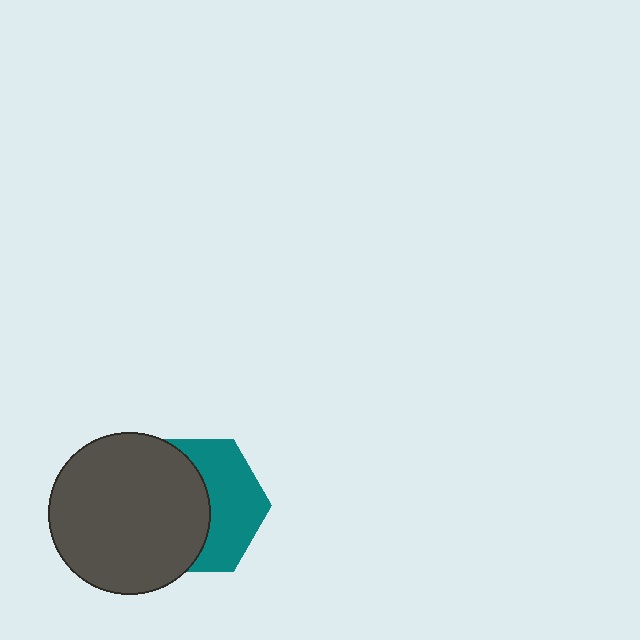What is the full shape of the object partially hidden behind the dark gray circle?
The partially hidden object is a teal hexagon.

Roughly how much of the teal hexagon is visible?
About half of it is visible (roughly 46%).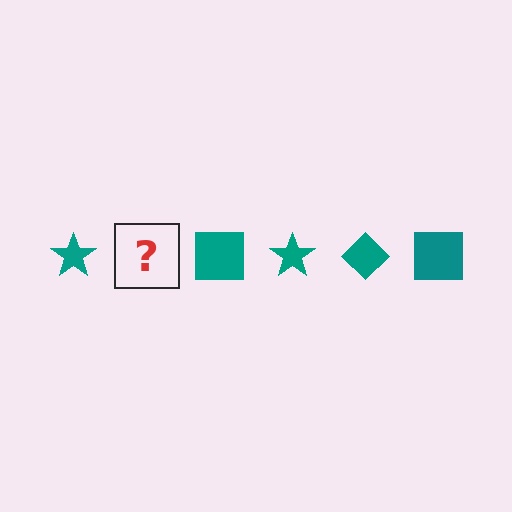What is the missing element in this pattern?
The missing element is a teal diamond.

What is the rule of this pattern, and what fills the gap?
The rule is that the pattern cycles through star, diamond, square shapes in teal. The gap should be filled with a teal diamond.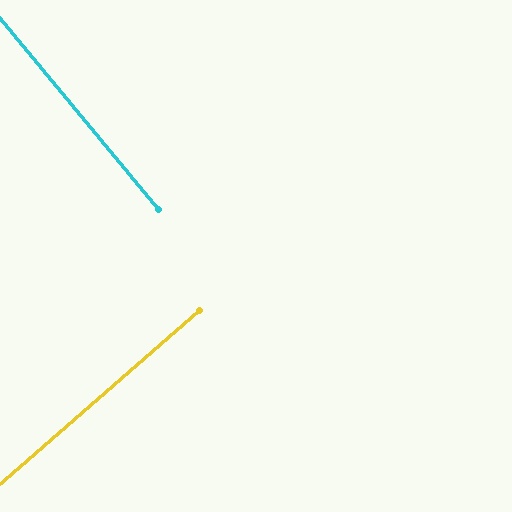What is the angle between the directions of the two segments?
Approximately 89 degrees.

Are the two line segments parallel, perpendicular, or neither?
Perpendicular — they meet at approximately 89°.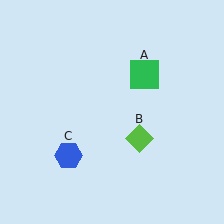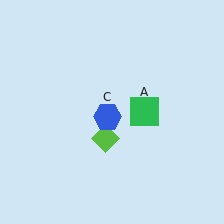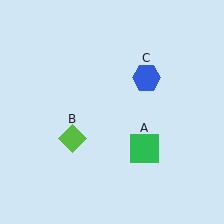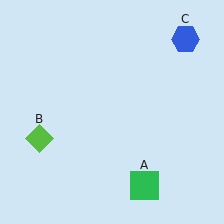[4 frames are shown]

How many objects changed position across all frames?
3 objects changed position: green square (object A), lime diamond (object B), blue hexagon (object C).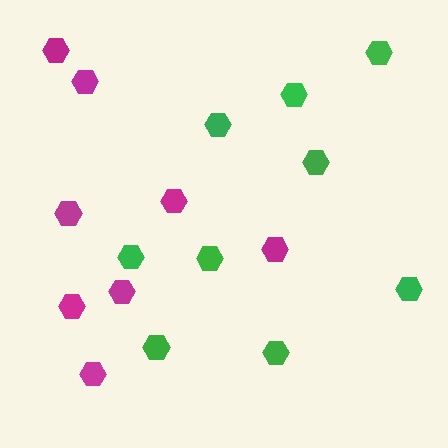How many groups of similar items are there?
There are 2 groups: one group of green hexagons (9) and one group of magenta hexagons (8).